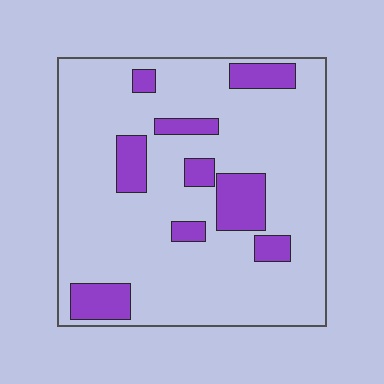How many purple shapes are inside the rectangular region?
9.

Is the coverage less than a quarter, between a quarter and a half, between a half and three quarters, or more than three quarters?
Less than a quarter.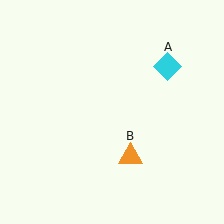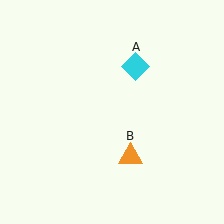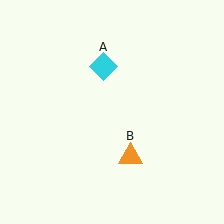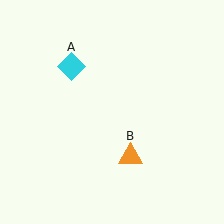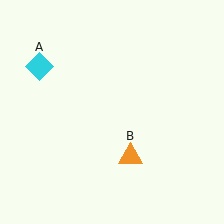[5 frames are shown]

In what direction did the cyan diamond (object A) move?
The cyan diamond (object A) moved left.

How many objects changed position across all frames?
1 object changed position: cyan diamond (object A).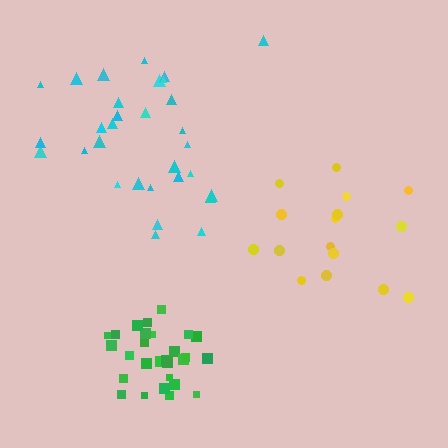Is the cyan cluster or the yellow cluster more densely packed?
Cyan.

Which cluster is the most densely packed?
Green.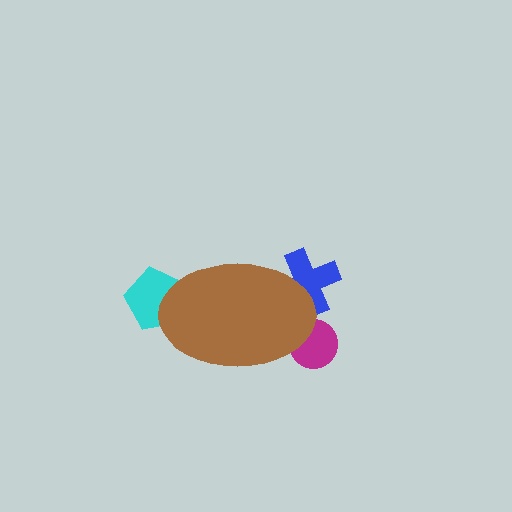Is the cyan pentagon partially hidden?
Yes, the cyan pentagon is partially hidden behind the brown ellipse.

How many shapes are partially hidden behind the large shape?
3 shapes are partially hidden.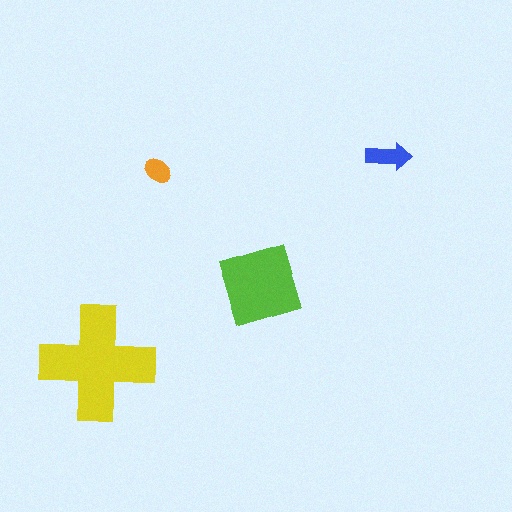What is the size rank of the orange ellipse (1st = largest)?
4th.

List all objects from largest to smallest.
The yellow cross, the lime diamond, the blue arrow, the orange ellipse.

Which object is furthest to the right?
The blue arrow is rightmost.